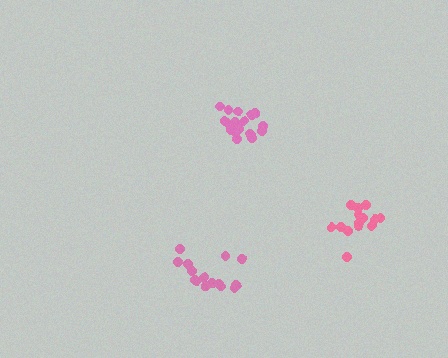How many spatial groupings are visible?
There are 3 spatial groupings.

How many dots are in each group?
Group 1: 19 dots, Group 2: 15 dots, Group 3: 15 dots (49 total).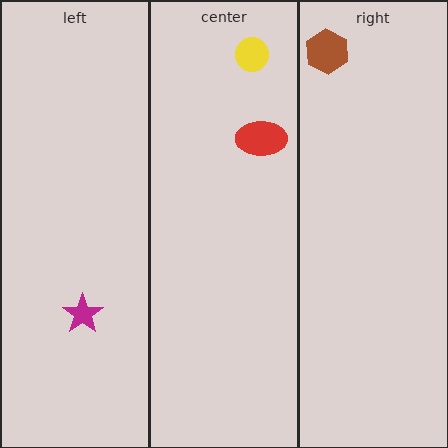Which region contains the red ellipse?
The center region.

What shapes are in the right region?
The brown hexagon.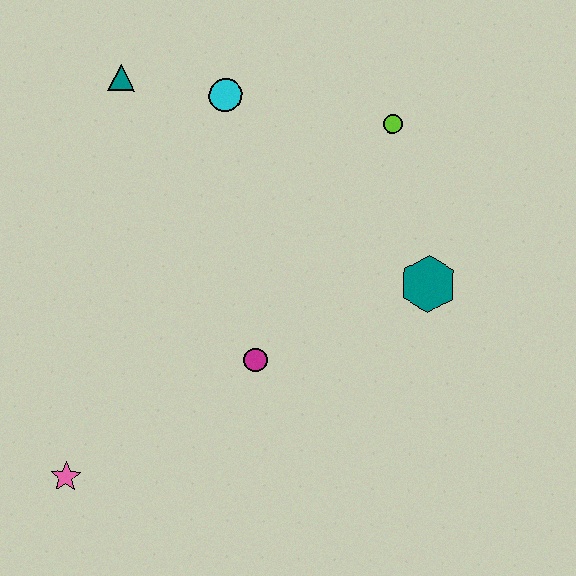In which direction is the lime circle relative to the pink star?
The lime circle is above the pink star.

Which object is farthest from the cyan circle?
The pink star is farthest from the cyan circle.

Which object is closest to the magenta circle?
The teal hexagon is closest to the magenta circle.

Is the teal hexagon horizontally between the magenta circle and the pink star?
No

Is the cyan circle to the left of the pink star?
No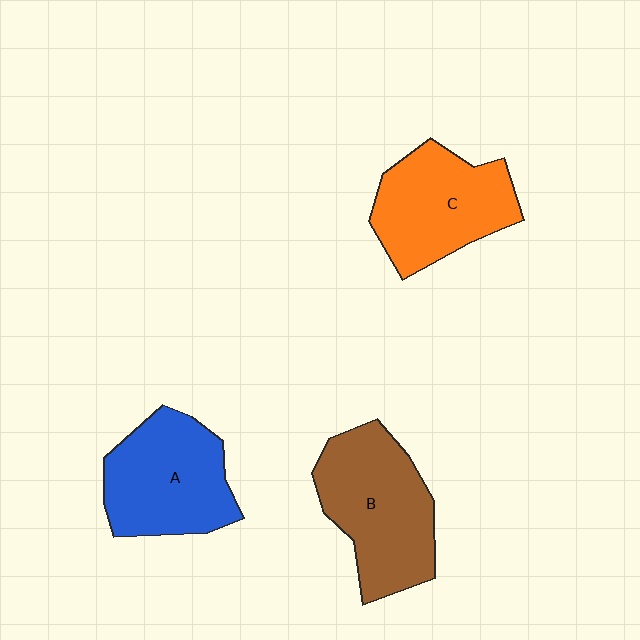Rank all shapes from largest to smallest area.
From largest to smallest: B (brown), A (blue), C (orange).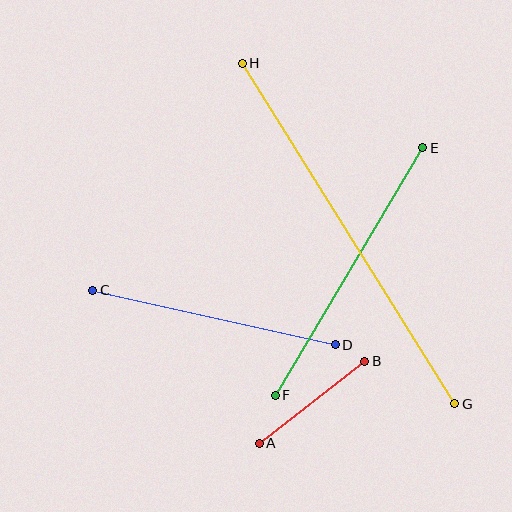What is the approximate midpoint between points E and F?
The midpoint is at approximately (349, 271) pixels.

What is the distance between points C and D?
The distance is approximately 249 pixels.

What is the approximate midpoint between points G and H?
The midpoint is at approximately (349, 233) pixels.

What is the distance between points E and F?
The distance is approximately 288 pixels.